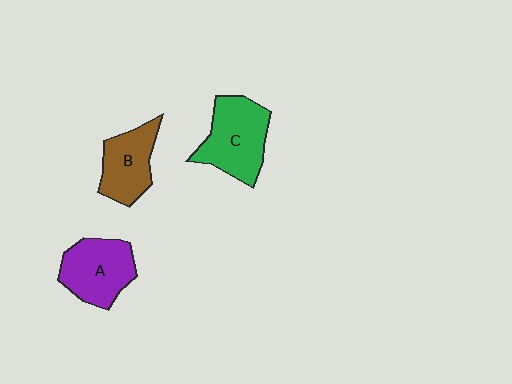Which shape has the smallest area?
Shape B (brown).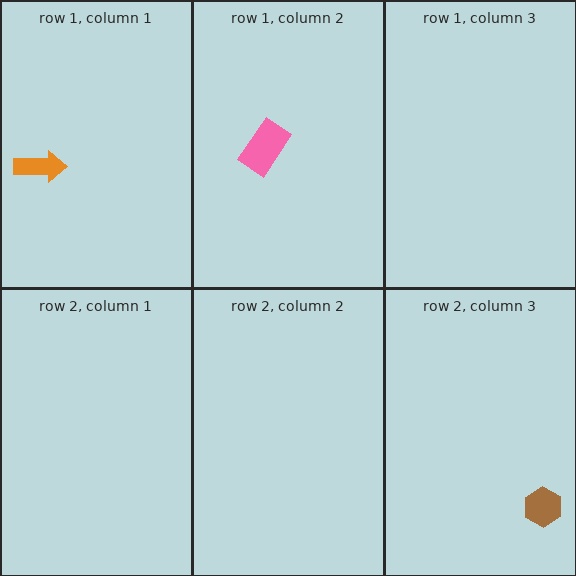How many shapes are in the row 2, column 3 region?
1.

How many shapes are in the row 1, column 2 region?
1.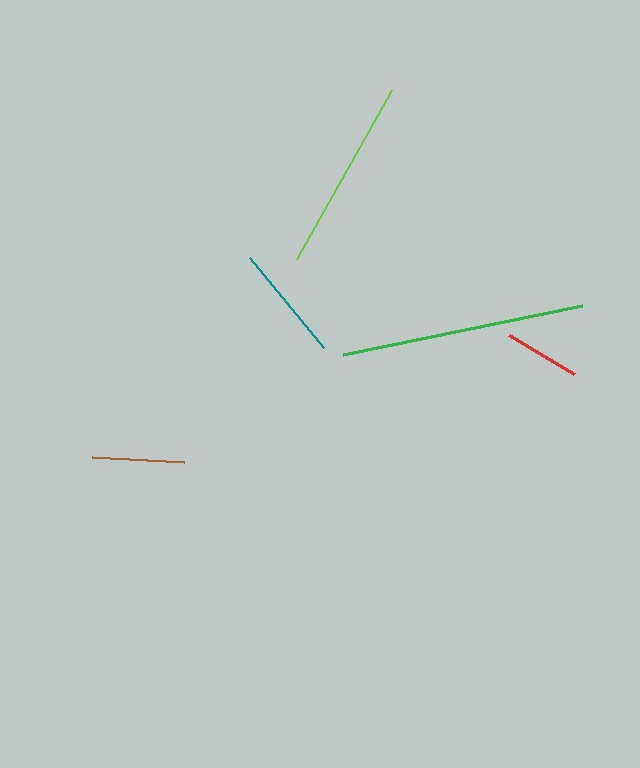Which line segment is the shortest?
The red line is the shortest at approximately 76 pixels.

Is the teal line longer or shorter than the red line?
The teal line is longer than the red line.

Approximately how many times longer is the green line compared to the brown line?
The green line is approximately 2.6 times the length of the brown line.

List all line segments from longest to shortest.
From longest to shortest: green, lime, teal, brown, red.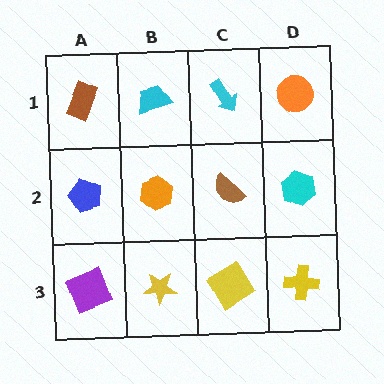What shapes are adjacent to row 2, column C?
A cyan arrow (row 1, column C), a yellow diamond (row 3, column C), an orange hexagon (row 2, column B), a cyan hexagon (row 2, column D).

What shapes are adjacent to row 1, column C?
A brown semicircle (row 2, column C), a cyan trapezoid (row 1, column B), an orange circle (row 1, column D).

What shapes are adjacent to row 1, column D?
A cyan hexagon (row 2, column D), a cyan arrow (row 1, column C).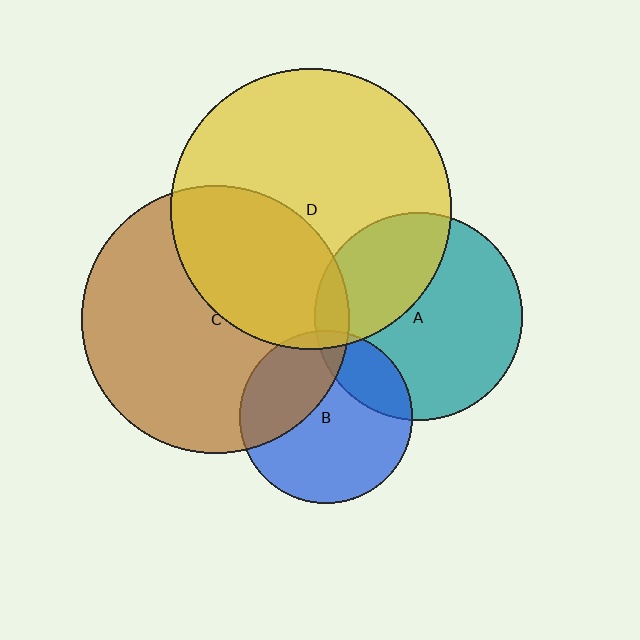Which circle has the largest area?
Circle D (yellow).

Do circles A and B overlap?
Yes.